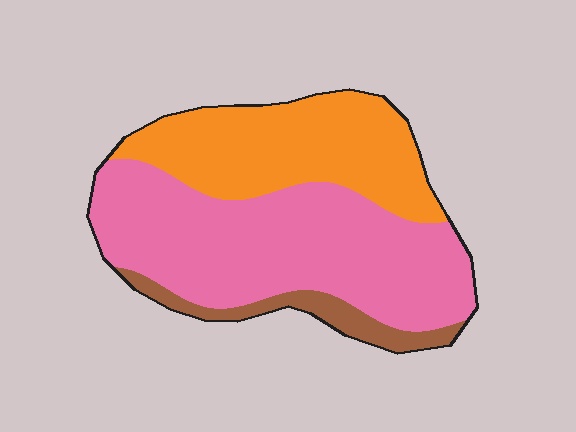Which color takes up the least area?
Brown, at roughly 10%.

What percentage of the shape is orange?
Orange takes up about one third (1/3) of the shape.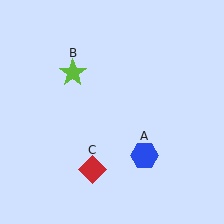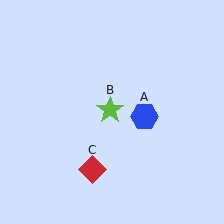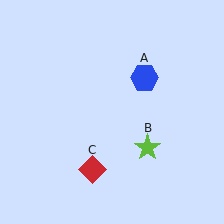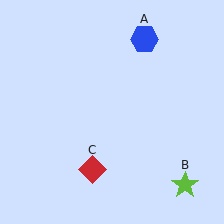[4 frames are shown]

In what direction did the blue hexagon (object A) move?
The blue hexagon (object A) moved up.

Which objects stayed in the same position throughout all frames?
Red diamond (object C) remained stationary.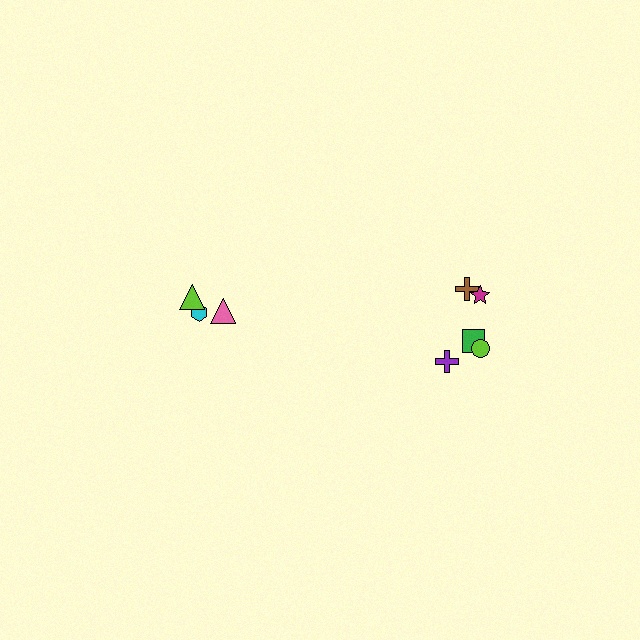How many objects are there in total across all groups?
There are 8 objects.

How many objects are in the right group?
There are 5 objects.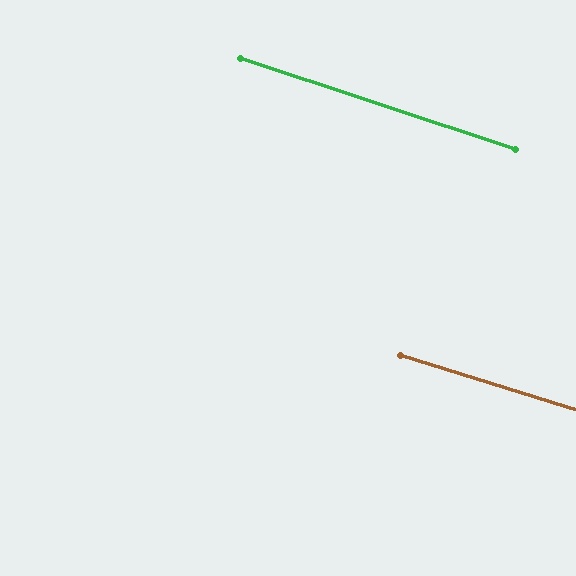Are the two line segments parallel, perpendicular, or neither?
Parallel — their directions differ by only 1.1°.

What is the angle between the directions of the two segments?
Approximately 1 degree.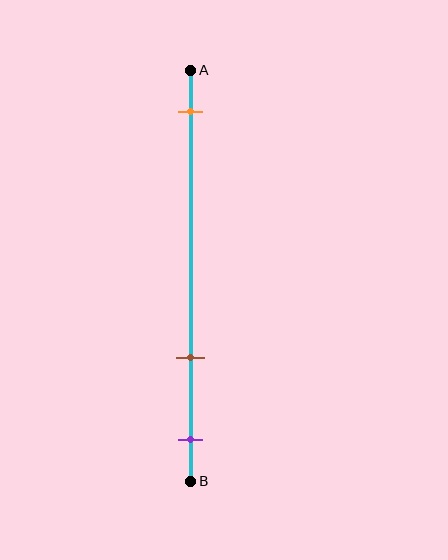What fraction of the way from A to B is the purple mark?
The purple mark is approximately 90% (0.9) of the way from A to B.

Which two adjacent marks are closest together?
The brown and purple marks are the closest adjacent pair.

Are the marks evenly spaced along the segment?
No, the marks are not evenly spaced.